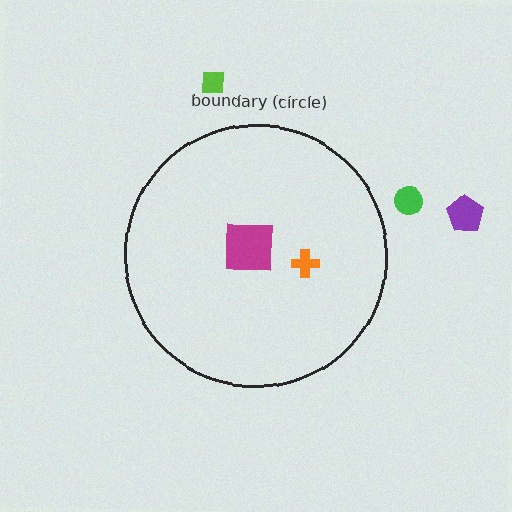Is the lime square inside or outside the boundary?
Outside.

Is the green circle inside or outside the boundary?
Outside.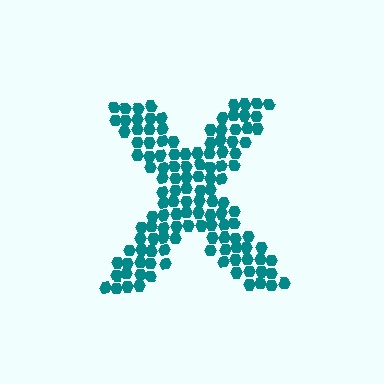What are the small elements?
The small elements are hexagons.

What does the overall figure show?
The overall figure shows the letter X.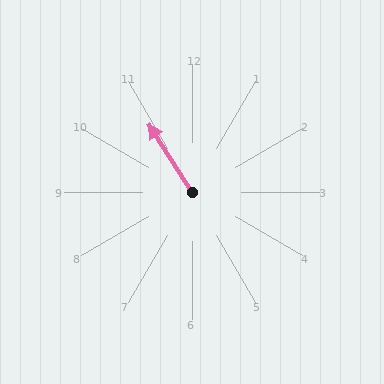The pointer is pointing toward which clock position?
Roughly 11 o'clock.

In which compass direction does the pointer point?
Northwest.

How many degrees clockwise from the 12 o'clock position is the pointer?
Approximately 327 degrees.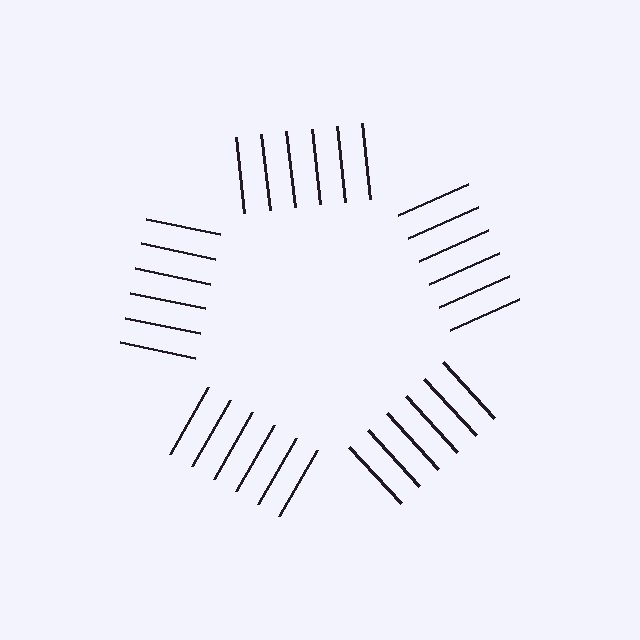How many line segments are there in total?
30 — 6 along each of the 5 edges.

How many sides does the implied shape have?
5 sides — the line-ends trace a pentagon.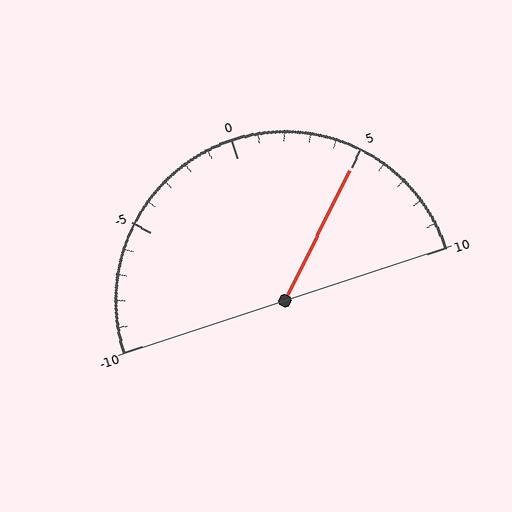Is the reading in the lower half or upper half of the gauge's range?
The reading is in the upper half of the range (-10 to 10).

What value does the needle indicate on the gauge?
The needle indicates approximately 5.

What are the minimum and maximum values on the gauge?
The gauge ranges from -10 to 10.